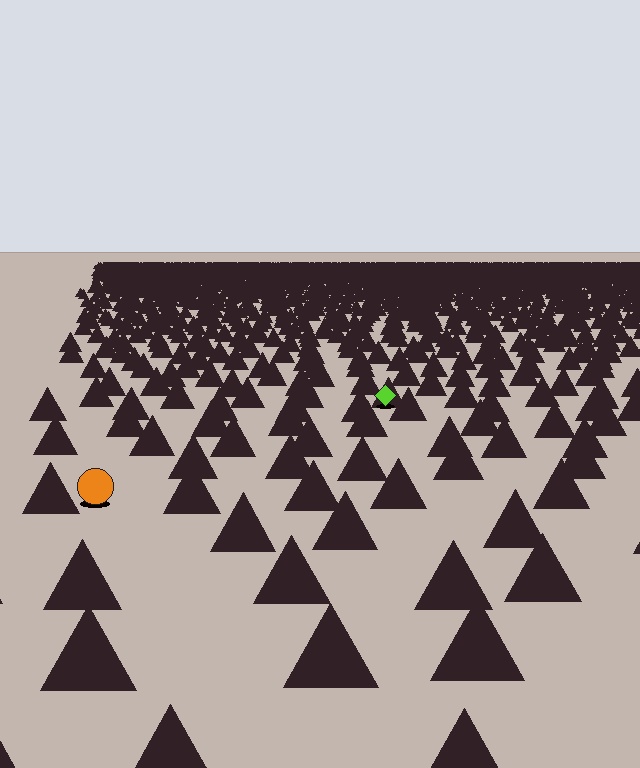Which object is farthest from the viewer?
The lime diamond is farthest from the viewer. It appears smaller and the ground texture around it is denser.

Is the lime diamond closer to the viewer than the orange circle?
No. The orange circle is closer — you can tell from the texture gradient: the ground texture is coarser near it.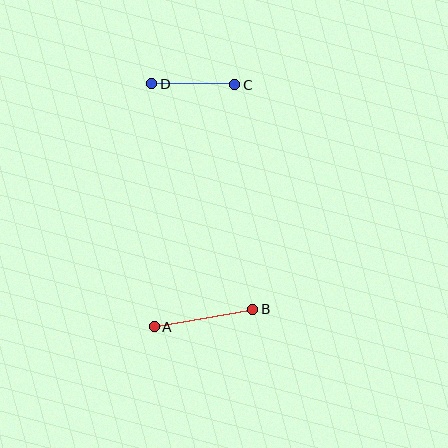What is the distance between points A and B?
The distance is approximately 100 pixels.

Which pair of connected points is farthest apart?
Points A and B are farthest apart.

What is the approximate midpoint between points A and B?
The midpoint is at approximately (203, 318) pixels.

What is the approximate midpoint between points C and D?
The midpoint is at approximately (193, 84) pixels.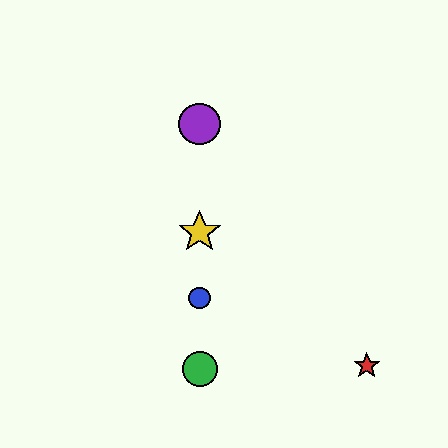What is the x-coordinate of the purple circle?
The purple circle is at x≈200.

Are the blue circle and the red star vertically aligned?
No, the blue circle is at x≈200 and the red star is at x≈367.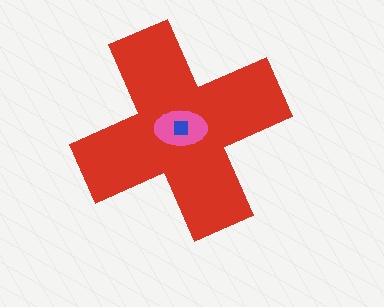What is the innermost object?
The blue square.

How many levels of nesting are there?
3.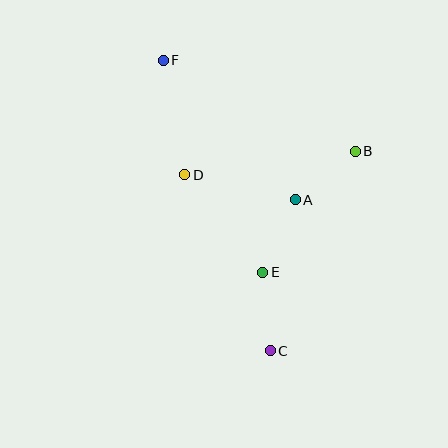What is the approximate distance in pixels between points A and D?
The distance between A and D is approximately 114 pixels.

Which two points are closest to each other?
Points A and B are closest to each other.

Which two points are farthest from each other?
Points C and F are farthest from each other.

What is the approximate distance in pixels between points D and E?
The distance between D and E is approximately 125 pixels.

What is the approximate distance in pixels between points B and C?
The distance between B and C is approximately 217 pixels.